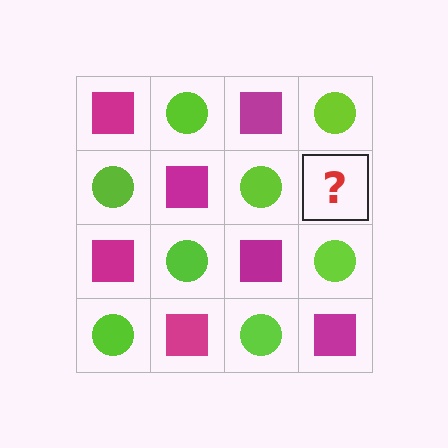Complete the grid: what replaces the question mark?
The question mark should be replaced with a magenta square.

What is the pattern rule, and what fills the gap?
The rule is that it alternates magenta square and lime circle in a checkerboard pattern. The gap should be filled with a magenta square.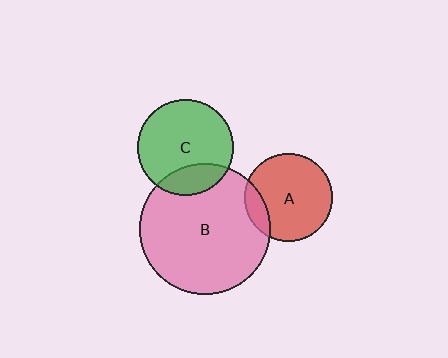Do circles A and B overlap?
Yes.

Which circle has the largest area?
Circle B (pink).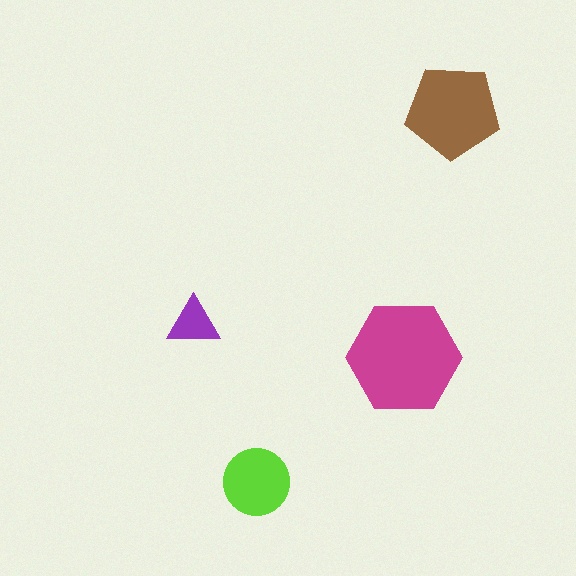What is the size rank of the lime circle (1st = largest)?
3rd.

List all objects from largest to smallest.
The magenta hexagon, the brown pentagon, the lime circle, the purple triangle.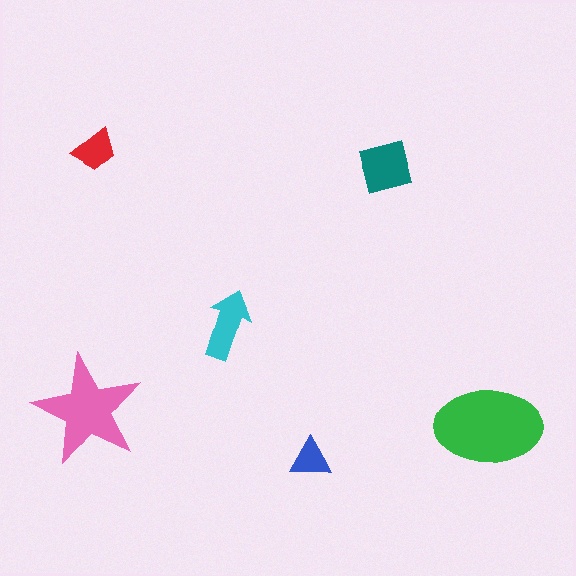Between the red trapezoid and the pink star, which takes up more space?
The pink star.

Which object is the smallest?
The blue triangle.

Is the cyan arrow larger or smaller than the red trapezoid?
Larger.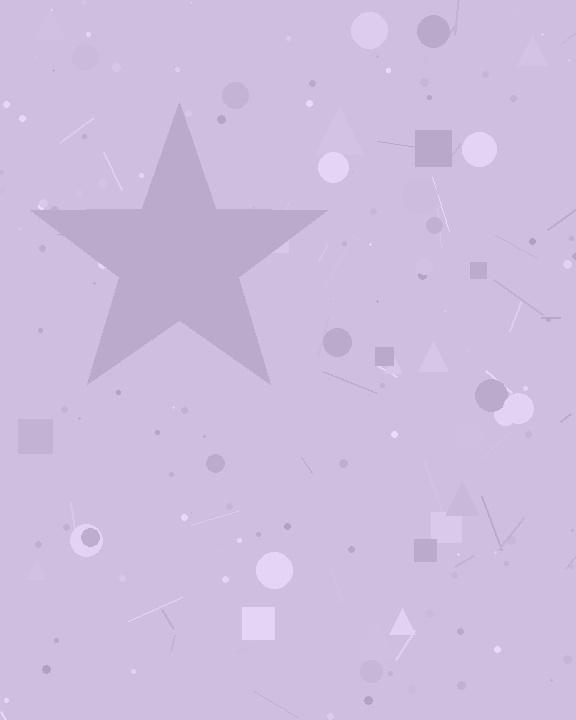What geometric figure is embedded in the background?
A star is embedded in the background.